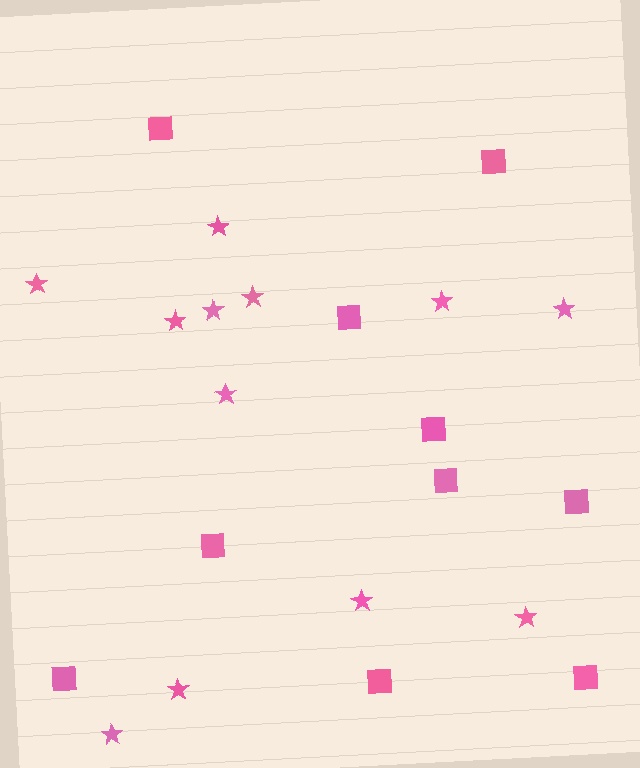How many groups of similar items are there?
There are 2 groups: one group of stars (12) and one group of squares (10).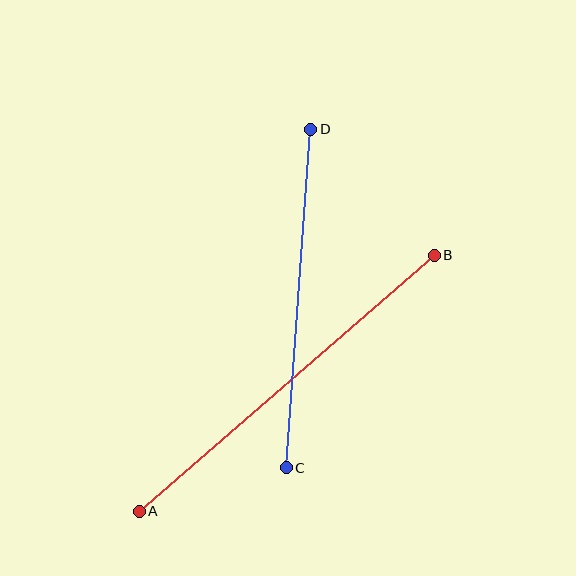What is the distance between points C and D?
The distance is approximately 339 pixels.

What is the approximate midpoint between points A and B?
The midpoint is at approximately (287, 383) pixels.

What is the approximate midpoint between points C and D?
The midpoint is at approximately (298, 299) pixels.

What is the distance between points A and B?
The distance is approximately 390 pixels.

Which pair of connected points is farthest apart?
Points A and B are farthest apart.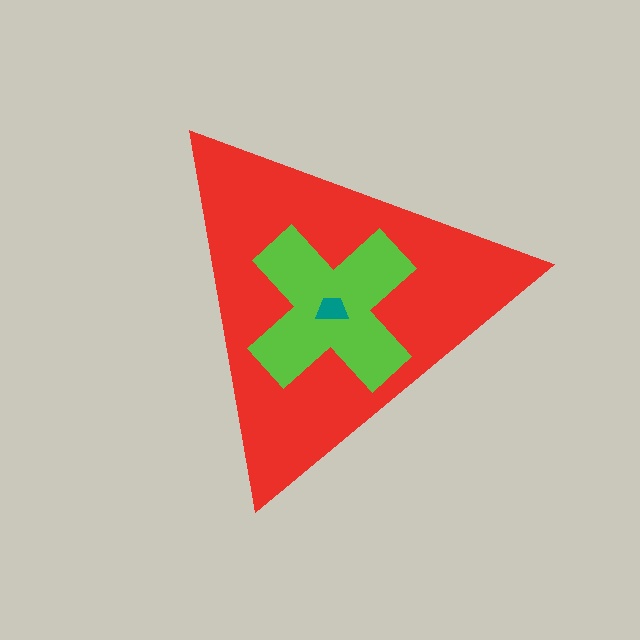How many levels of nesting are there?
3.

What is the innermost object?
The teal trapezoid.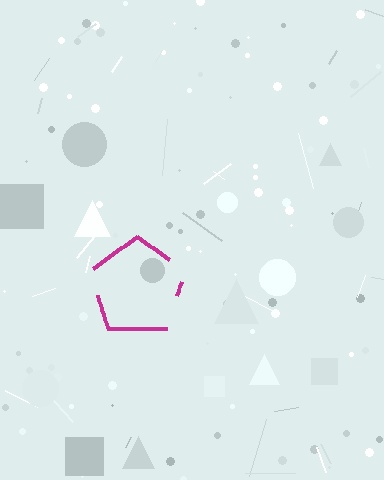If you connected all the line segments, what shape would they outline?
They would outline a pentagon.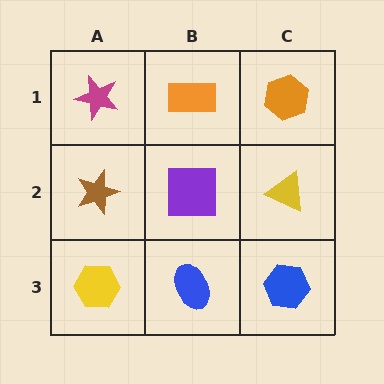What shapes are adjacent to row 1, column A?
A brown star (row 2, column A), an orange rectangle (row 1, column B).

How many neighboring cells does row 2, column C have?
3.